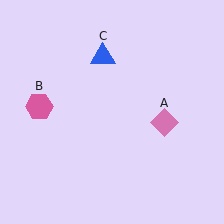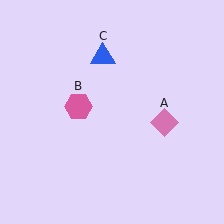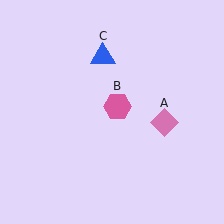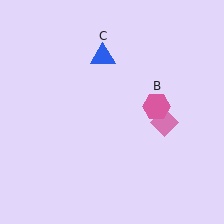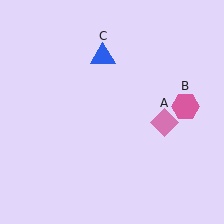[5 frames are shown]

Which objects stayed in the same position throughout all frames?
Pink diamond (object A) and blue triangle (object C) remained stationary.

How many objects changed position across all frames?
1 object changed position: pink hexagon (object B).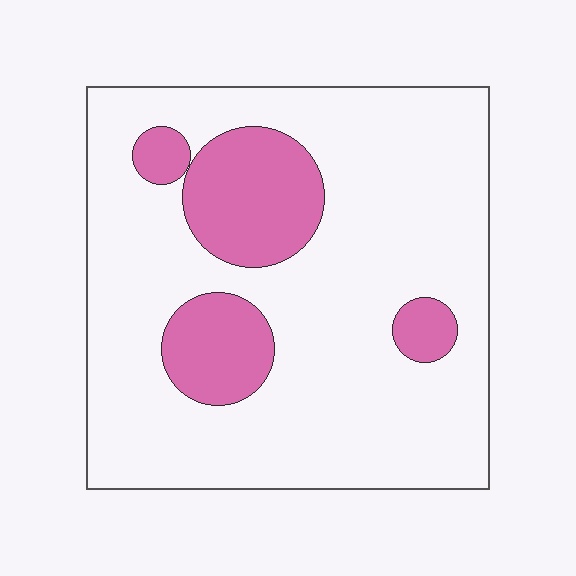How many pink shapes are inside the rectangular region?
4.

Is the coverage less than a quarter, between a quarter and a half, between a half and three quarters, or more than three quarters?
Less than a quarter.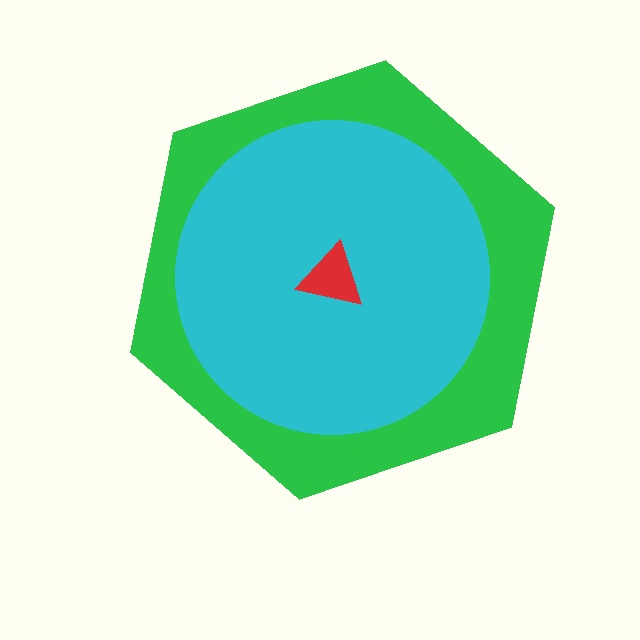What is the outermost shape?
The green hexagon.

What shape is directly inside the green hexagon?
The cyan circle.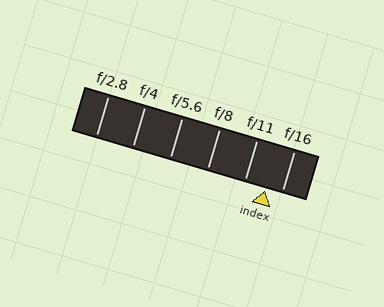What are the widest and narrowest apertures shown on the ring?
The widest aperture shown is f/2.8 and the narrowest is f/16.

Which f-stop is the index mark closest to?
The index mark is closest to f/16.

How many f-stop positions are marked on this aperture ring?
There are 6 f-stop positions marked.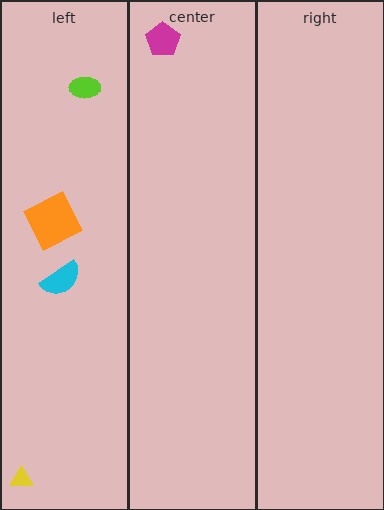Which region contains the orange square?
The left region.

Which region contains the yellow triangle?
The left region.